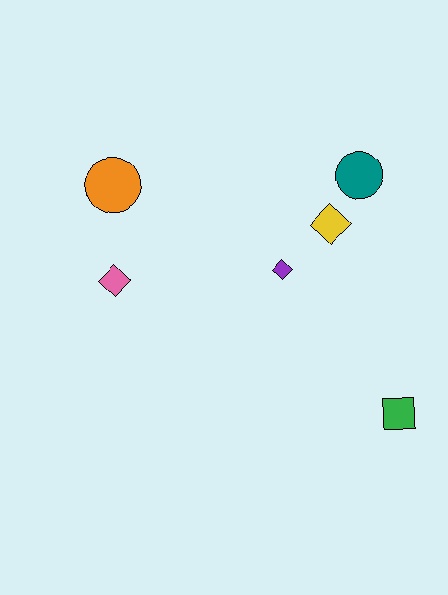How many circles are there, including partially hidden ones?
There are 2 circles.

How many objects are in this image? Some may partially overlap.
There are 6 objects.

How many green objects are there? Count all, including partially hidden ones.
There is 1 green object.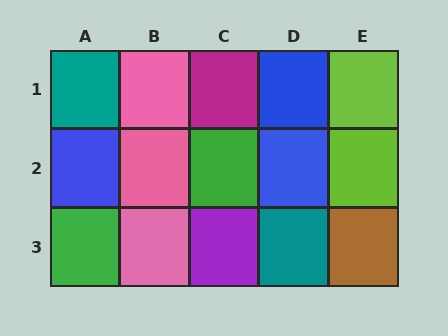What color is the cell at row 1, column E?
Lime.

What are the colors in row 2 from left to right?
Blue, pink, green, blue, lime.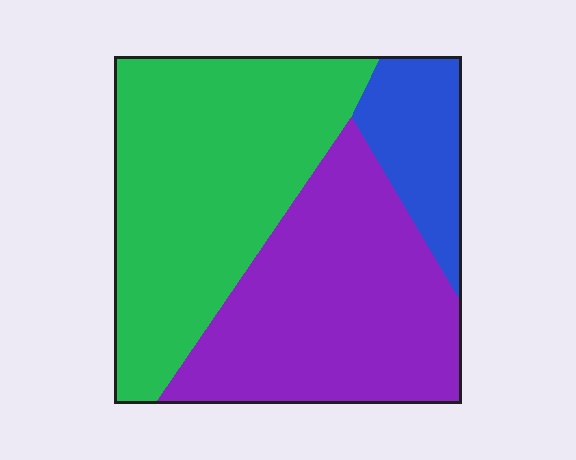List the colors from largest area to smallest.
From largest to smallest: green, purple, blue.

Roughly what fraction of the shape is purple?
Purple covers around 40% of the shape.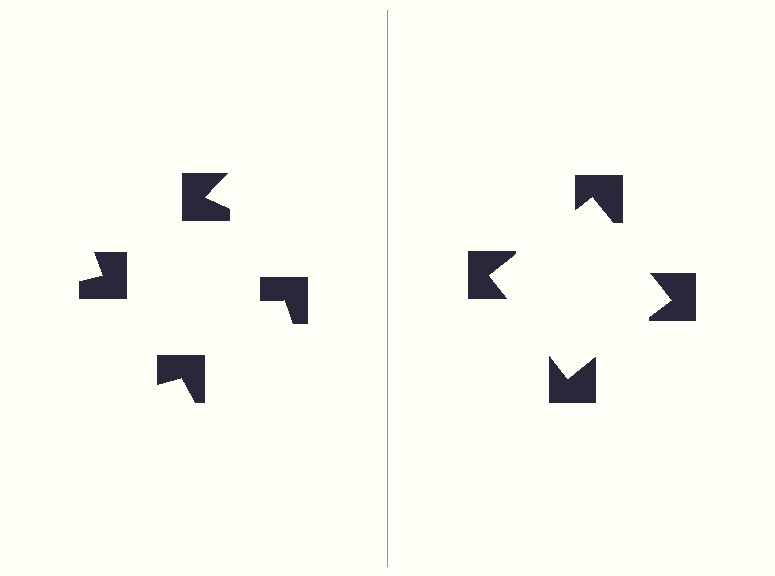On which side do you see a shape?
An illusory square appears on the right side. On the left side the wedge cuts are rotated, so no coherent shape forms.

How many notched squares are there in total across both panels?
8 — 4 on each side.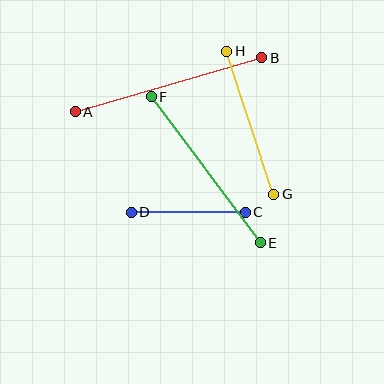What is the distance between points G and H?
The distance is approximately 150 pixels.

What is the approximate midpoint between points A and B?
The midpoint is at approximately (169, 85) pixels.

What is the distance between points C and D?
The distance is approximately 114 pixels.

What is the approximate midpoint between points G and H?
The midpoint is at approximately (250, 123) pixels.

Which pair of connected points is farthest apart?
Points A and B are farthest apart.